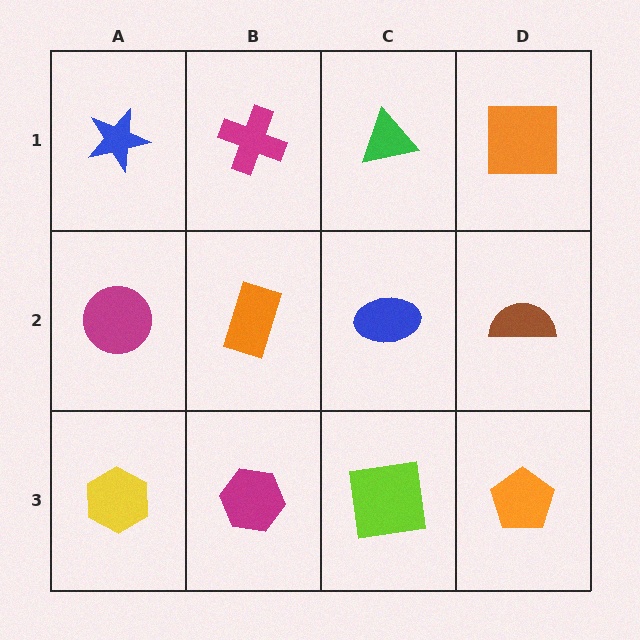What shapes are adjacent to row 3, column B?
An orange rectangle (row 2, column B), a yellow hexagon (row 3, column A), a lime square (row 3, column C).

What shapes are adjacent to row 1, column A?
A magenta circle (row 2, column A), a magenta cross (row 1, column B).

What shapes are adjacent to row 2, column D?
An orange square (row 1, column D), an orange pentagon (row 3, column D), a blue ellipse (row 2, column C).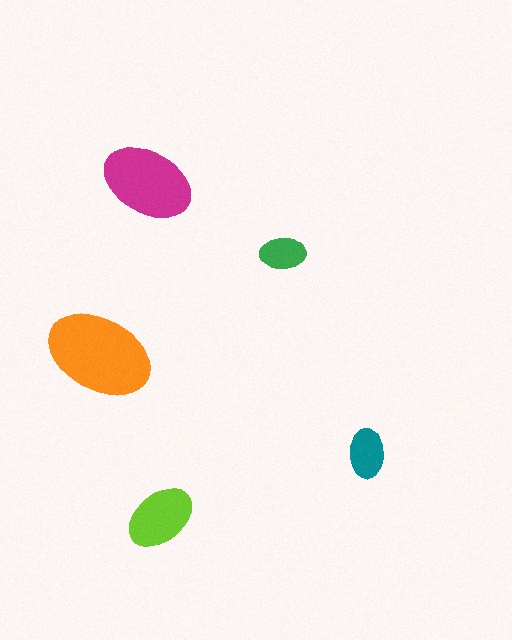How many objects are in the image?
There are 5 objects in the image.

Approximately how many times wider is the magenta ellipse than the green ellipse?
About 2 times wider.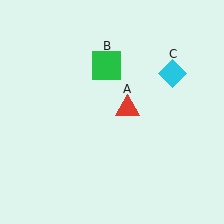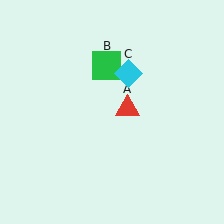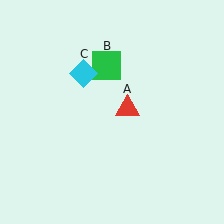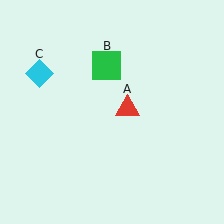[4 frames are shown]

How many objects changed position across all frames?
1 object changed position: cyan diamond (object C).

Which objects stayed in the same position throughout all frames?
Red triangle (object A) and green square (object B) remained stationary.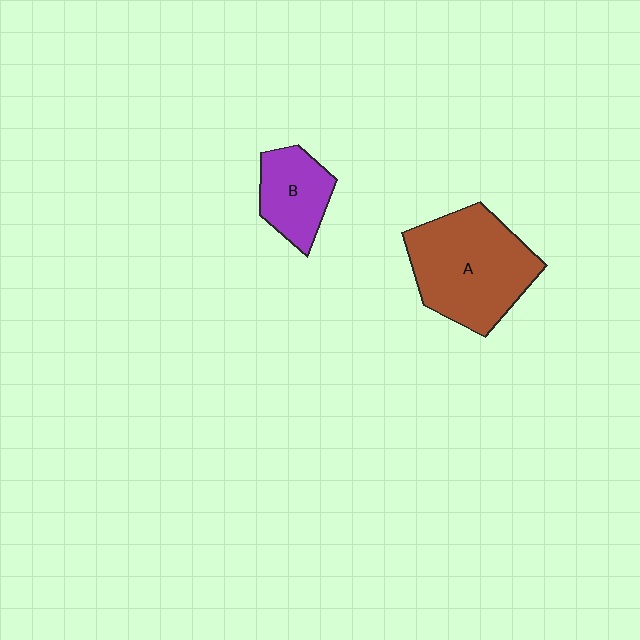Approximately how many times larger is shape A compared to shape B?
Approximately 2.0 times.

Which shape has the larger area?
Shape A (brown).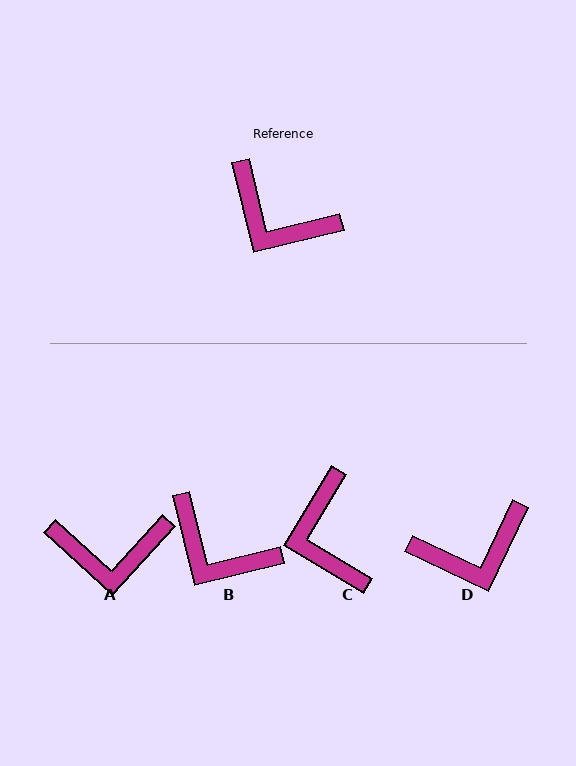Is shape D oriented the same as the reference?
No, it is off by about 51 degrees.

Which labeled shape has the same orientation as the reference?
B.